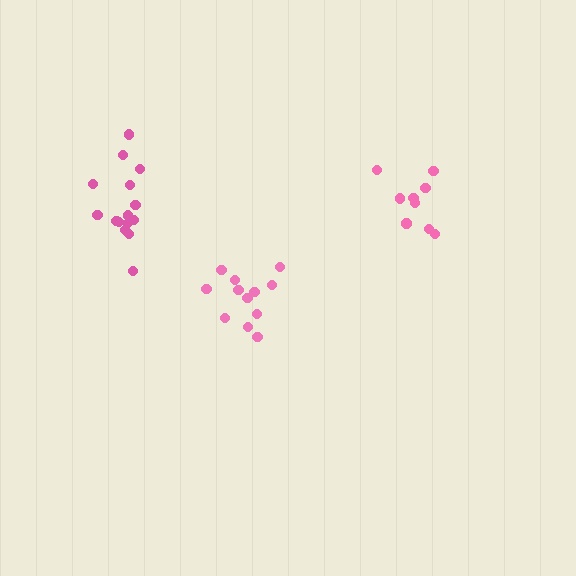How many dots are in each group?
Group 1: 12 dots, Group 2: 9 dots, Group 3: 15 dots (36 total).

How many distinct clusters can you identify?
There are 3 distinct clusters.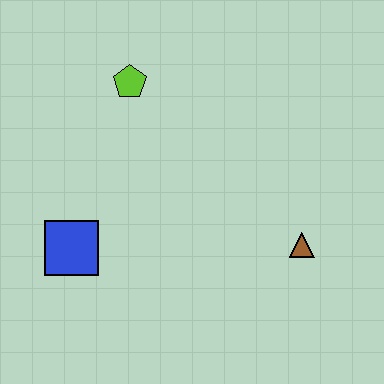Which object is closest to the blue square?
The lime pentagon is closest to the blue square.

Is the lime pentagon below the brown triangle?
No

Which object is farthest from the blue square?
The brown triangle is farthest from the blue square.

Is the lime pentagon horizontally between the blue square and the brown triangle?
Yes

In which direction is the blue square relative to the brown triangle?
The blue square is to the left of the brown triangle.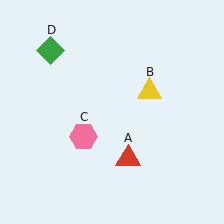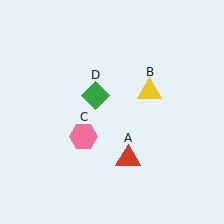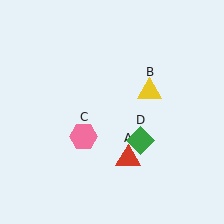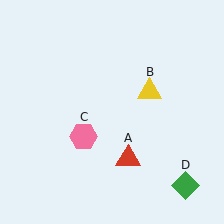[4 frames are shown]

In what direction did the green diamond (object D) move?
The green diamond (object D) moved down and to the right.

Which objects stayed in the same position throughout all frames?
Red triangle (object A) and yellow triangle (object B) and pink hexagon (object C) remained stationary.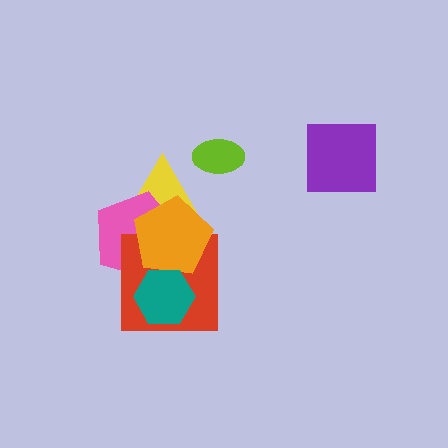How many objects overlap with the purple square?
0 objects overlap with the purple square.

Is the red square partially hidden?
Yes, it is partially covered by another shape.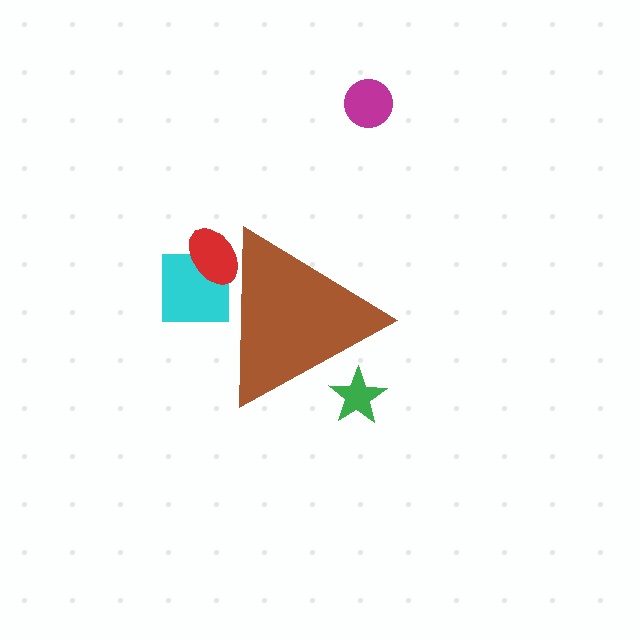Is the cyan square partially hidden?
Yes, the cyan square is partially hidden behind the brown triangle.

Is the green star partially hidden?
Yes, the green star is partially hidden behind the brown triangle.